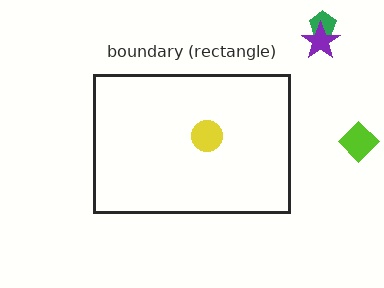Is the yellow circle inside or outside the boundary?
Inside.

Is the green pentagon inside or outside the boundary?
Outside.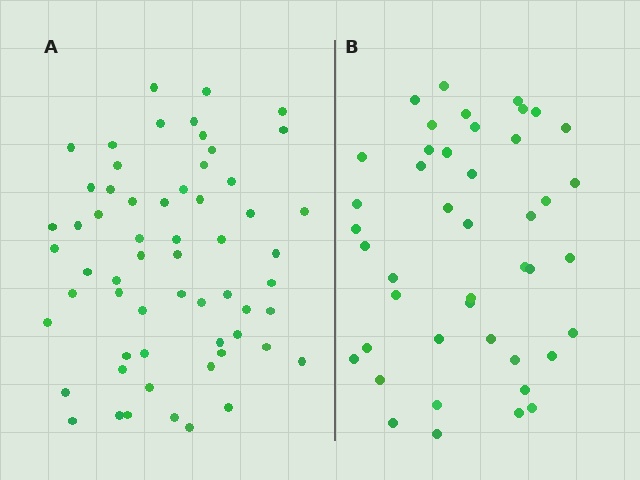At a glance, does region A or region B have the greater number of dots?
Region A (the left region) has more dots.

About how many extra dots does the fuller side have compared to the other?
Region A has approximately 15 more dots than region B.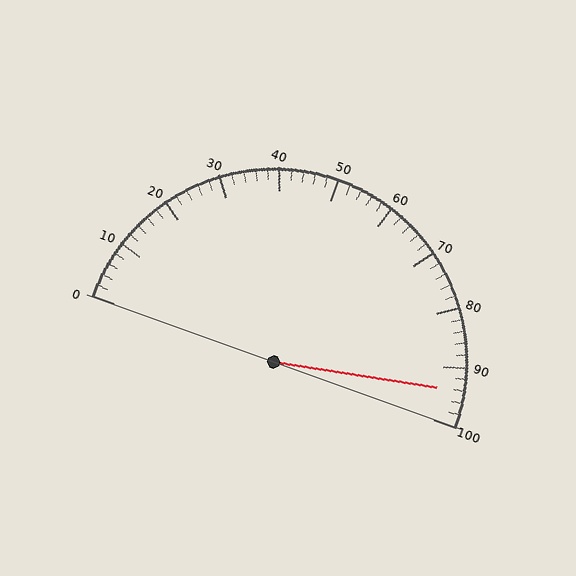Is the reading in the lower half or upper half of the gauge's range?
The reading is in the upper half of the range (0 to 100).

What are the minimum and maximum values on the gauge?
The gauge ranges from 0 to 100.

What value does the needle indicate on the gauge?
The needle indicates approximately 94.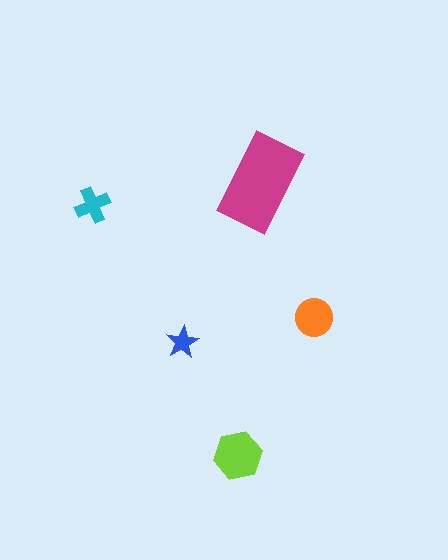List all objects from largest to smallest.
The magenta rectangle, the lime hexagon, the orange circle, the cyan cross, the blue star.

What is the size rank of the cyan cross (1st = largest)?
4th.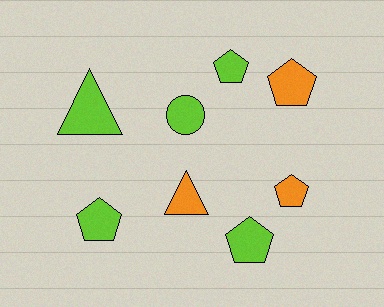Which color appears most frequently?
Lime, with 5 objects.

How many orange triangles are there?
There is 1 orange triangle.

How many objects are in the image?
There are 8 objects.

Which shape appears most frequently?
Pentagon, with 5 objects.